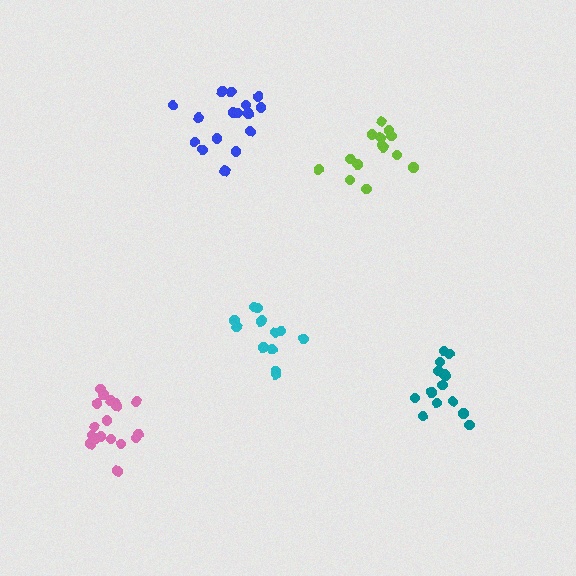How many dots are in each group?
Group 1: 14 dots, Group 2: 13 dots, Group 3: 15 dots, Group 4: 16 dots, Group 5: 18 dots (76 total).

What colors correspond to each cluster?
The clusters are colored: lime, cyan, teal, blue, pink.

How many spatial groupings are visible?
There are 5 spatial groupings.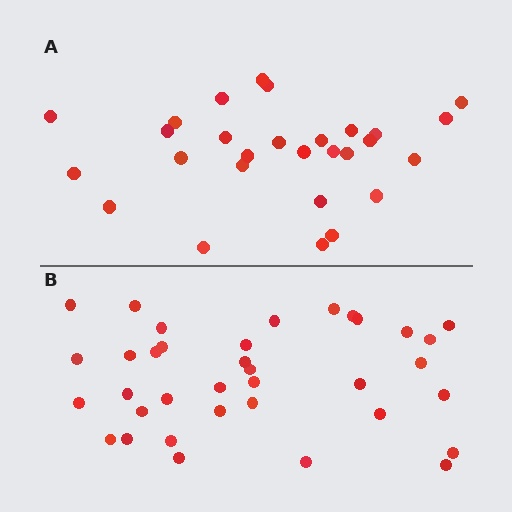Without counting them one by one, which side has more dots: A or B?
Region B (the bottom region) has more dots.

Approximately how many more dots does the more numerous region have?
Region B has roughly 8 or so more dots than region A.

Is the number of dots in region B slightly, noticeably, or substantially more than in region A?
Region B has noticeably more, but not dramatically so. The ratio is roughly 1.3 to 1.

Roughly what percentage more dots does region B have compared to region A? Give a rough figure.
About 30% more.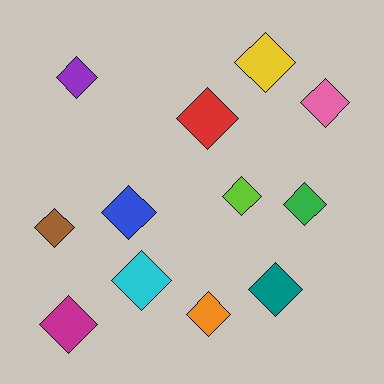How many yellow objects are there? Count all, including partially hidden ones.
There is 1 yellow object.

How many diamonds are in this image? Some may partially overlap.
There are 12 diamonds.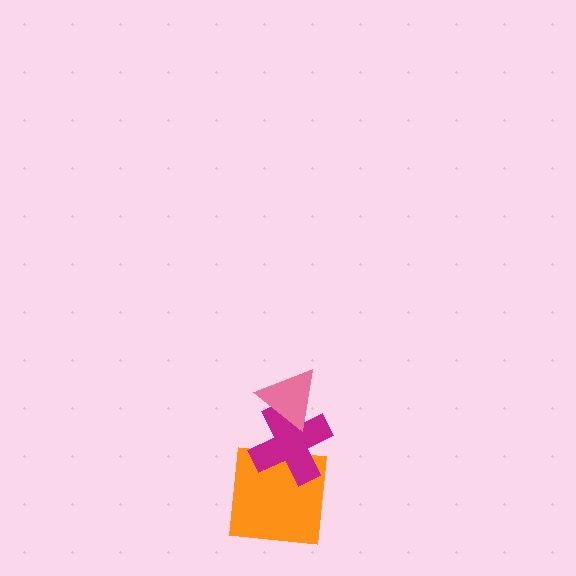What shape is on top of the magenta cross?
The pink triangle is on top of the magenta cross.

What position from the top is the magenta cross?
The magenta cross is 2nd from the top.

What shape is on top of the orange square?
The magenta cross is on top of the orange square.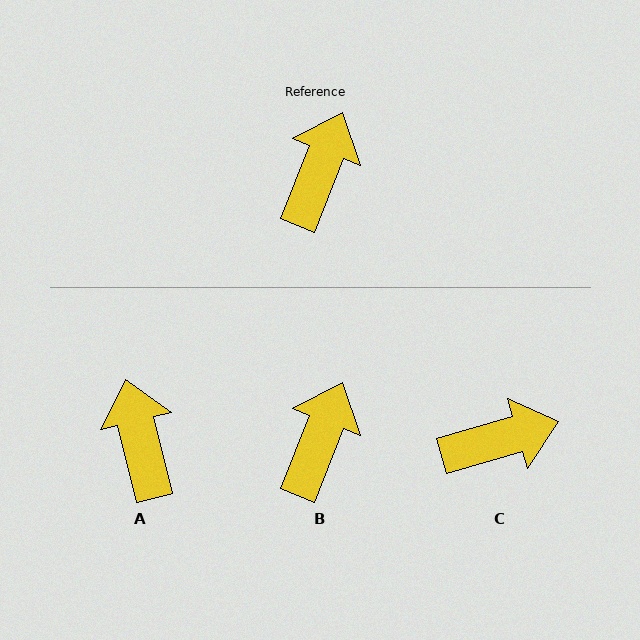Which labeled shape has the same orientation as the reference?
B.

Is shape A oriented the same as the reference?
No, it is off by about 35 degrees.